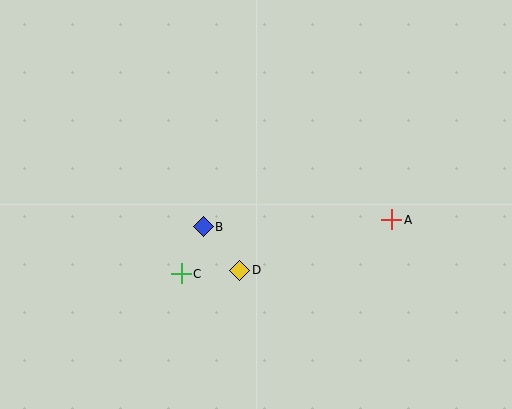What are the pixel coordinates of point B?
Point B is at (203, 227).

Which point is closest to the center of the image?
Point B at (203, 227) is closest to the center.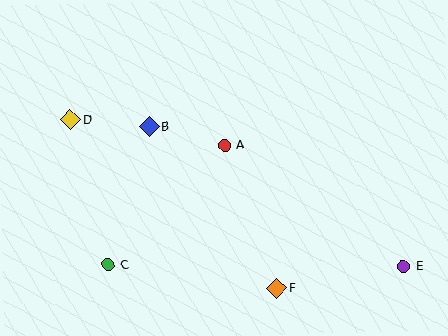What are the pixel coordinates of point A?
Point A is at (225, 145).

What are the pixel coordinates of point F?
Point F is at (277, 289).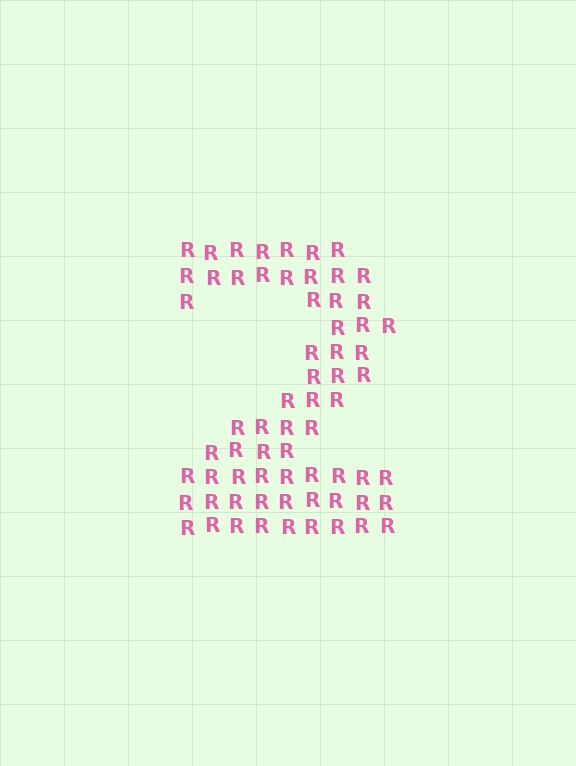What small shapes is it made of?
It is made of small letter R's.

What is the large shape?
The large shape is the digit 2.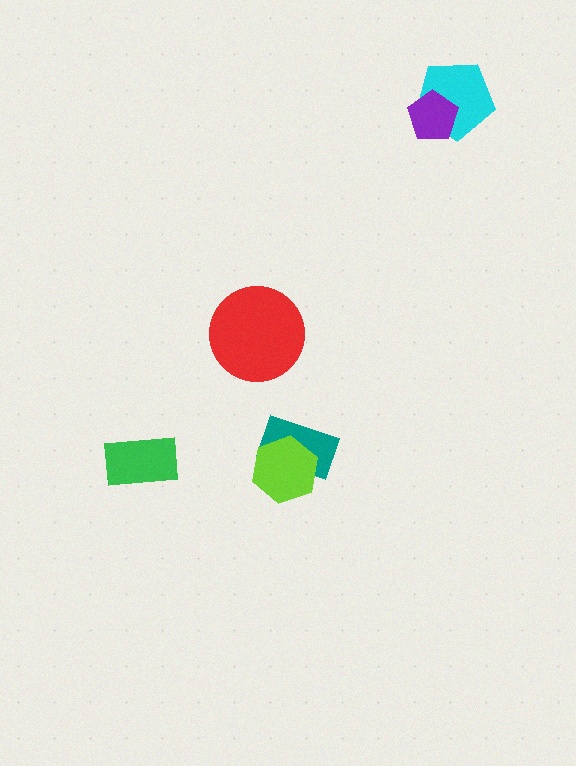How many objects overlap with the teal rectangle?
1 object overlaps with the teal rectangle.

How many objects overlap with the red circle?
0 objects overlap with the red circle.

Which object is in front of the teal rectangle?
The lime hexagon is in front of the teal rectangle.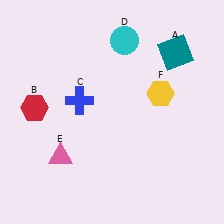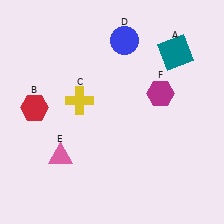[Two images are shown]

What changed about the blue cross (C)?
In Image 1, C is blue. In Image 2, it changed to yellow.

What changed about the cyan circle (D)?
In Image 1, D is cyan. In Image 2, it changed to blue.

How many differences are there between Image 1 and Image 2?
There are 3 differences between the two images.